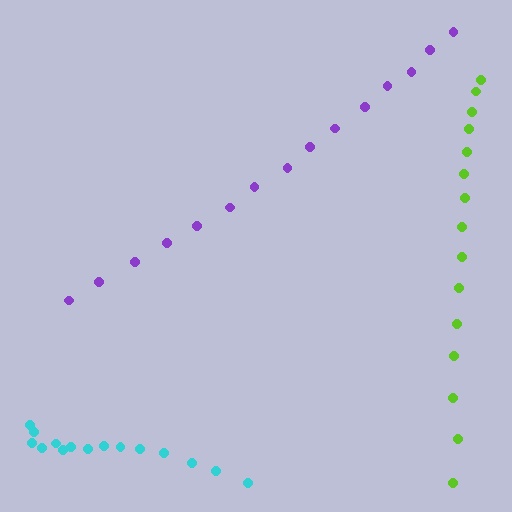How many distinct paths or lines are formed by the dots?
There are 3 distinct paths.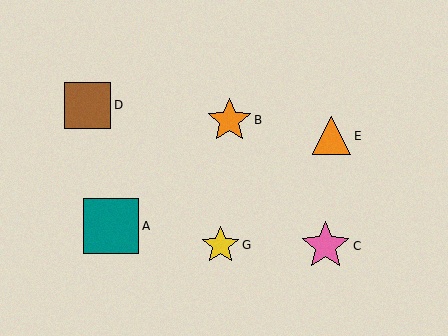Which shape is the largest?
The teal square (labeled A) is the largest.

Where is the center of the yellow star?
The center of the yellow star is at (220, 245).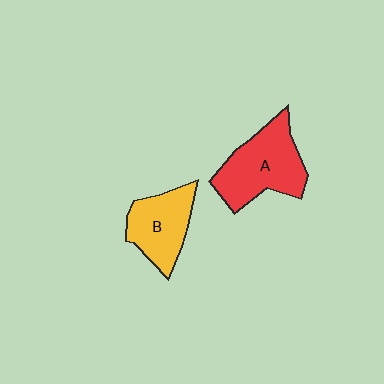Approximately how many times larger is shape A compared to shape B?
Approximately 1.3 times.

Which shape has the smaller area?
Shape B (yellow).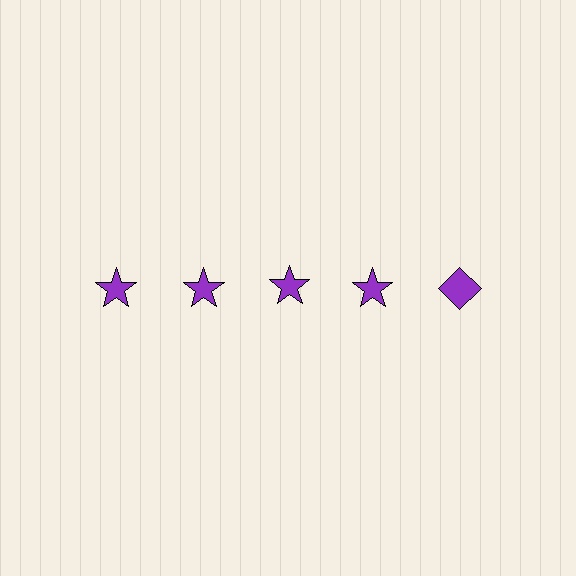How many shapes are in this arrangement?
There are 5 shapes arranged in a grid pattern.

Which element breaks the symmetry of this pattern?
The purple diamond in the top row, rightmost column breaks the symmetry. All other shapes are purple stars.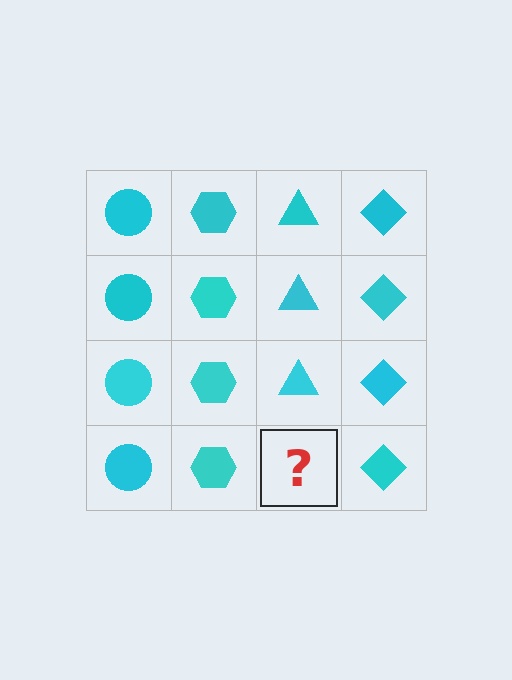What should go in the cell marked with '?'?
The missing cell should contain a cyan triangle.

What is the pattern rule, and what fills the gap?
The rule is that each column has a consistent shape. The gap should be filled with a cyan triangle.